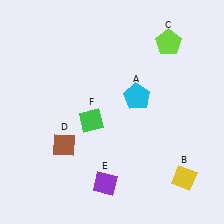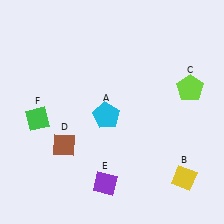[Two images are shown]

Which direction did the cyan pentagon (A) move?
The cyan pentagon (A) moved left.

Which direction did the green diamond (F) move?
The green diamond (F) moved left.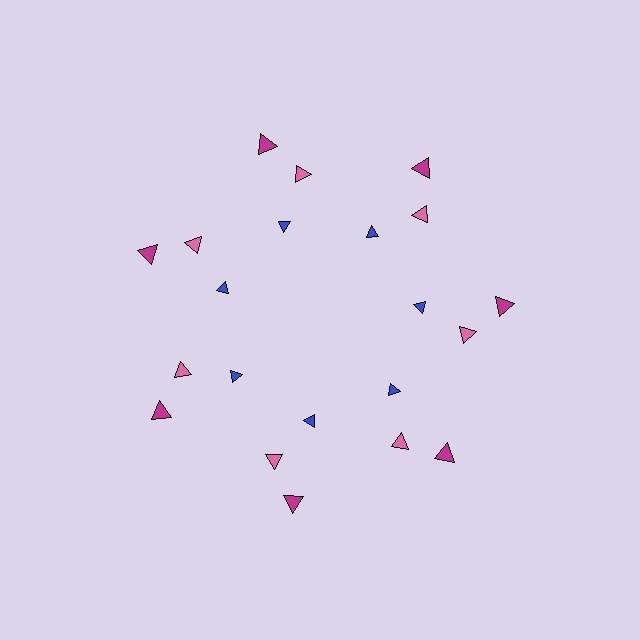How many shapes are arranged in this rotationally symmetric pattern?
There are 21 shapes, arranged in 7 groups of 3.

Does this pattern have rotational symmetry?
Yes, this pattern has 7-fold rotational symmetry. It looks the same after rotating 51 degrees around the center.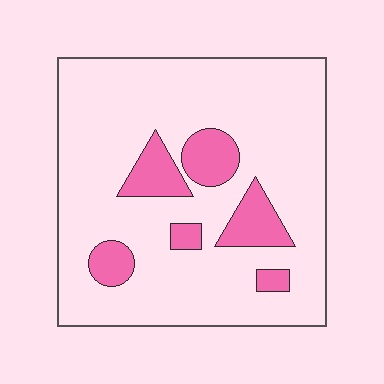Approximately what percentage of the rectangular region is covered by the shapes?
Approximately 15%.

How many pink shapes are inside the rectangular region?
6.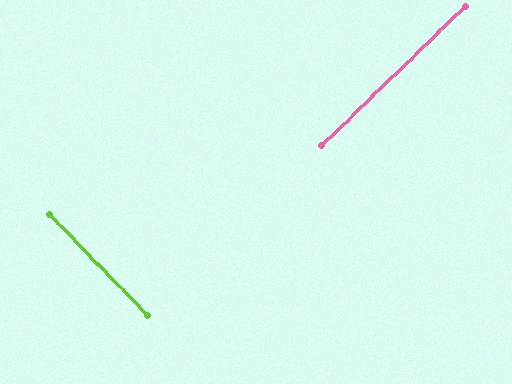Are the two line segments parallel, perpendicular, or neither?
Perpendicular — they meet at approximately 90°.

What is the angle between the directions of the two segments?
Approximately 90 degrees.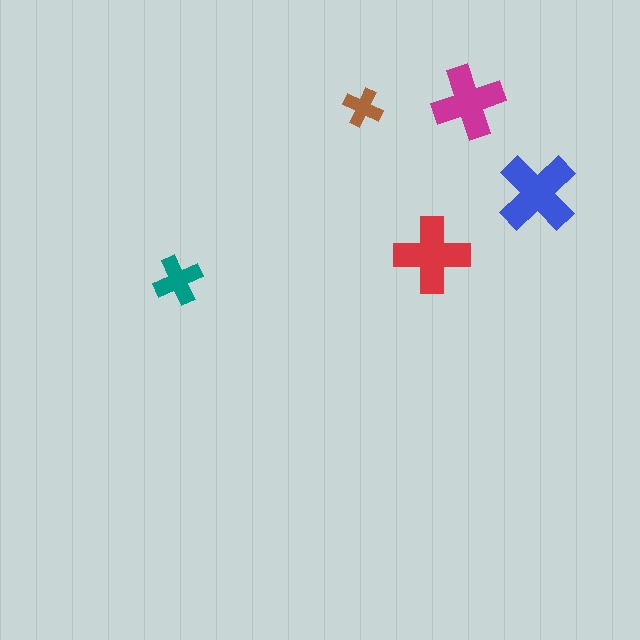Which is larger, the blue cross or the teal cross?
The blue one.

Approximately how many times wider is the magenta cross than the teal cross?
About 1.5 times wider.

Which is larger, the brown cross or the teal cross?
The teal one.